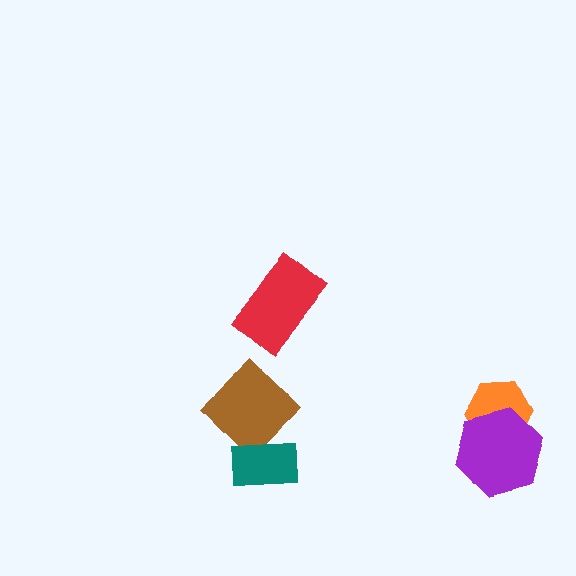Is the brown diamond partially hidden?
Yes, it is partially covered by another shape.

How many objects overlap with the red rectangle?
0 objects overlap with the red rectangle.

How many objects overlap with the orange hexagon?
1 object overlaps with the orange hexagon.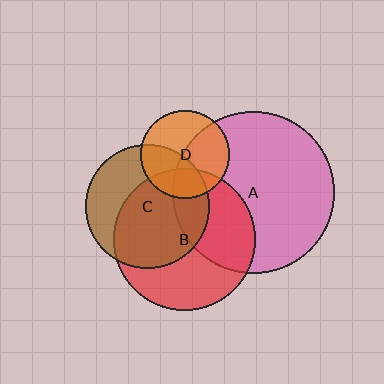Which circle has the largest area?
Circle A (pink).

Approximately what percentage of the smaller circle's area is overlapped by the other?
Approximately 20%.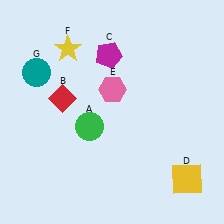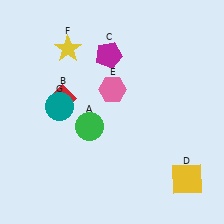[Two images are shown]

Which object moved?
The teal circle (G) moved down.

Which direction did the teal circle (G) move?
The teal circle (G) moved down.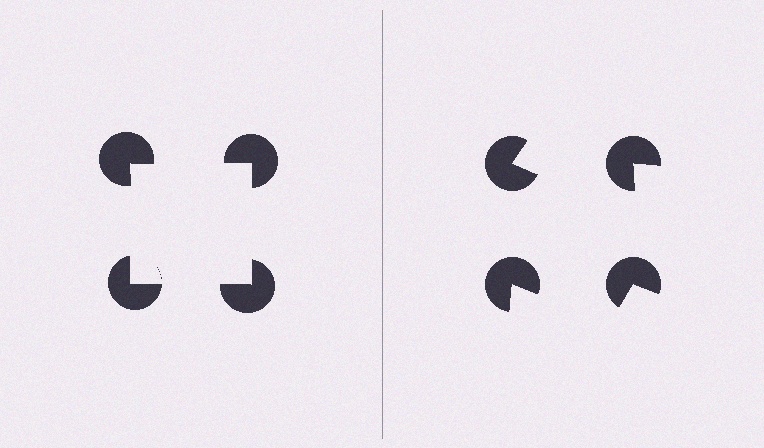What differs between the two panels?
The pac-man discs are positioned identically on both sides; only the wedge orientations differ. On the left they align to a square; on the right they are misaligned.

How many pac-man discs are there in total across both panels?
8 — 4 on each side.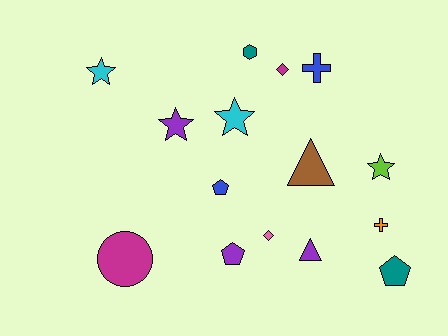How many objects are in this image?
There are 15 objects.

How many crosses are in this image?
There are 2 crosses.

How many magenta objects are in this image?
There are 2 magenta objects.